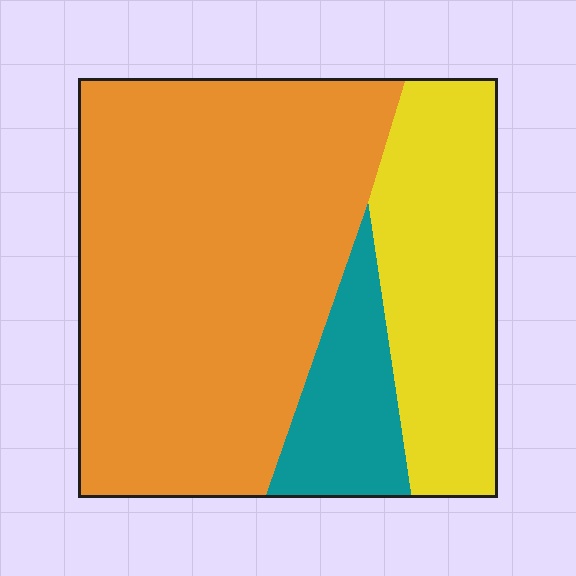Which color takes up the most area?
Orange, at roughly 60%.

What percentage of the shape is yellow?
Yellow covers roughly 25% of the shape.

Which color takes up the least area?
Teal, at roughly 10%.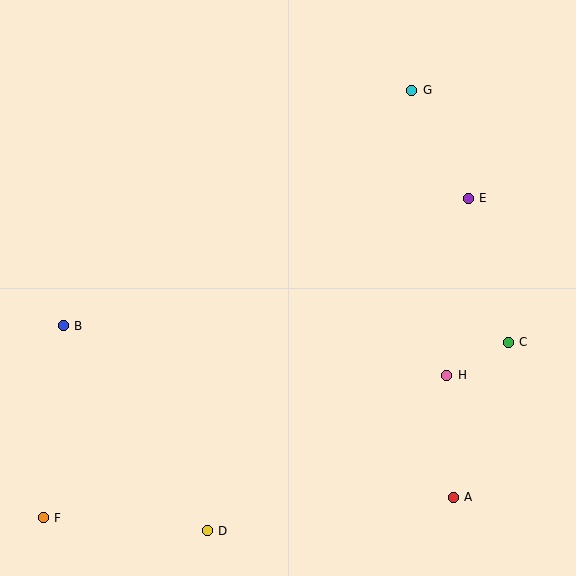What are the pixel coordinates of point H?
Point H is at (447, 375).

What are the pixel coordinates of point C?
Point C is at (508, 342).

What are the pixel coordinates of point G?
Point G is at (412, 90).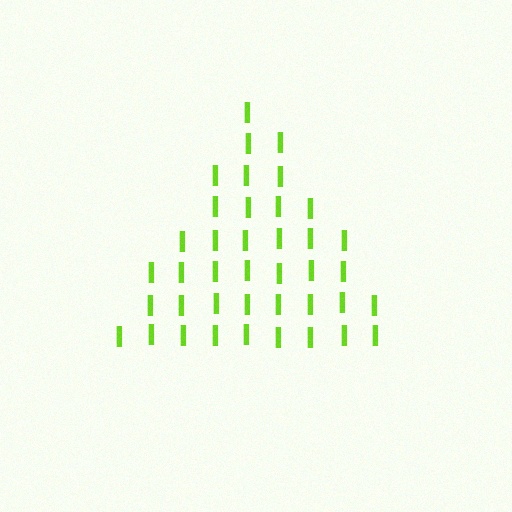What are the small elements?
The small elements are letter I's.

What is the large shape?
The large shape is a triangle.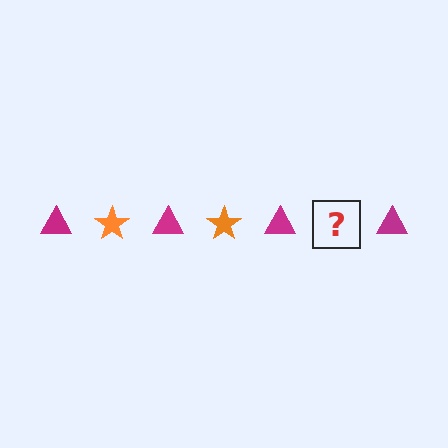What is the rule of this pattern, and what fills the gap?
The rule is that the pattern alternates between magenta triangle and orange star. The gap should be filled with an orange star.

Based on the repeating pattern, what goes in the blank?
The blank should be an orange star.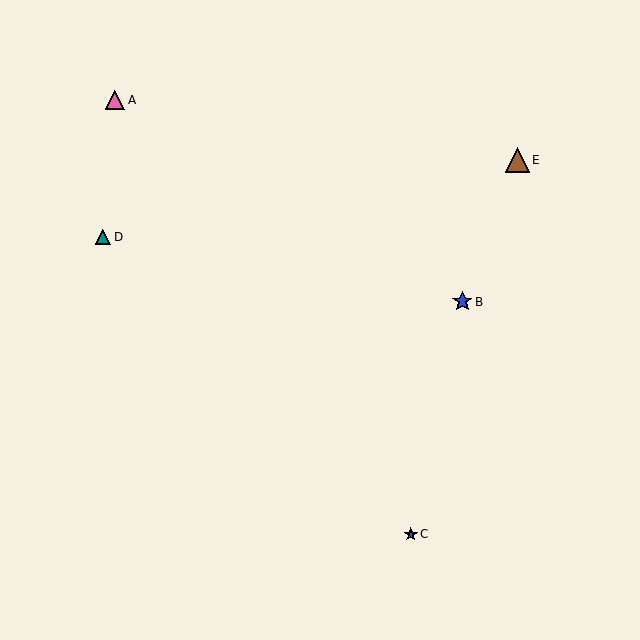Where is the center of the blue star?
The center of the blue star is at (411, 534).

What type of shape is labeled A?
Shape A is a pink triangle.